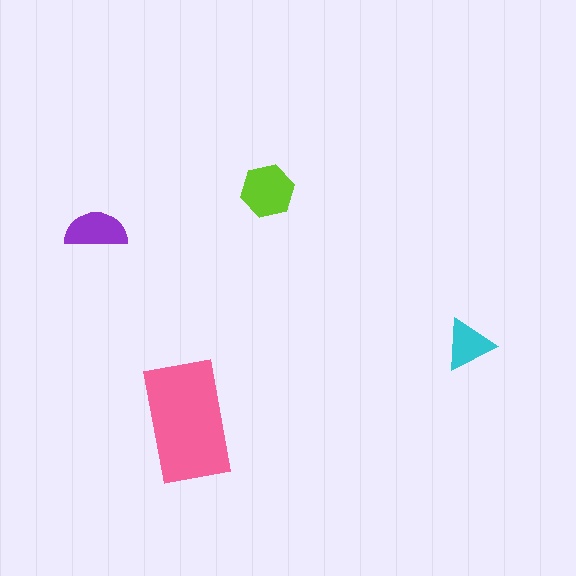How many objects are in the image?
There are 4 objects in the image.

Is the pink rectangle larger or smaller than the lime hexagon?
Larger.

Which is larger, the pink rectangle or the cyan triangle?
The pink rectangle.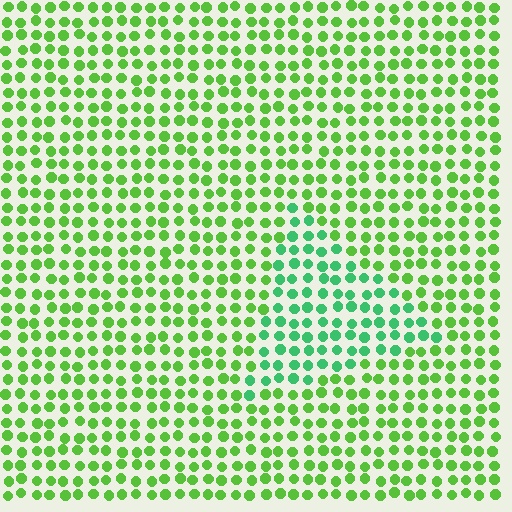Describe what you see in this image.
The image is filled with small lime elements in a uniform arrangement. A triangle-shaped region is visible where the elements are tinted to a slightly different hue, forming a subtle color boundary.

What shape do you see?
I see a triangle.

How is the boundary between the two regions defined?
The boundary is defined purely by a slight shift in hue (about 35 degrees). Spacing, size, and orientation are identical on both sides.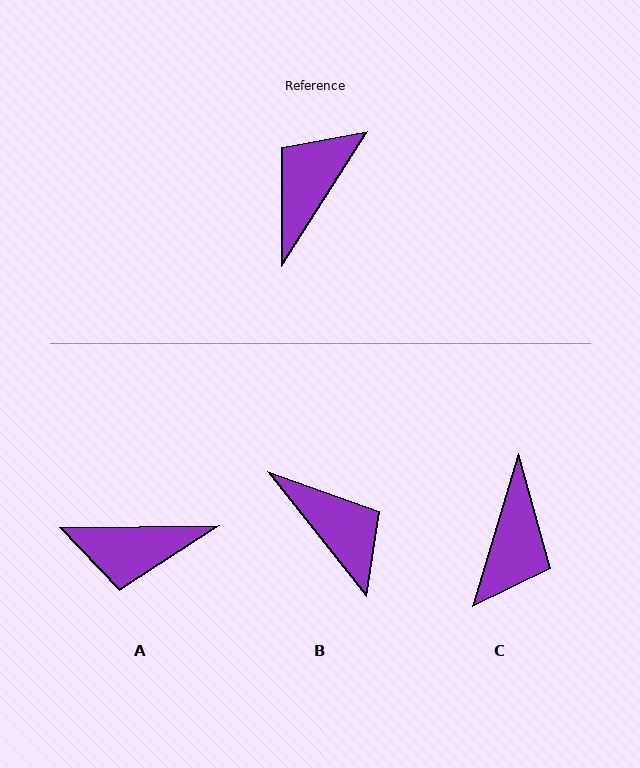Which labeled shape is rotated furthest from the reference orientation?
C, about 164 degrees away.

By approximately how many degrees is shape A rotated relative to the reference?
Approximately 123 degrees counter-clockwise.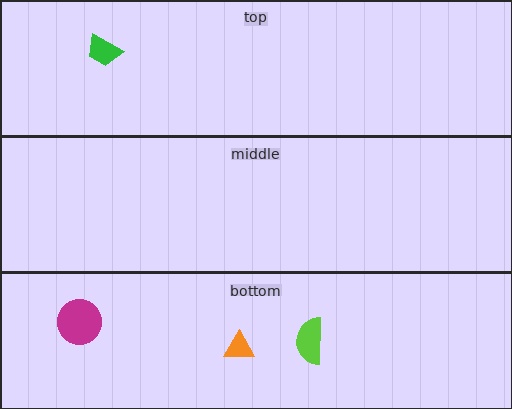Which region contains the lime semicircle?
The bottom region.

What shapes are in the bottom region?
The lime semicircle, the magenta circle, the orange triangle.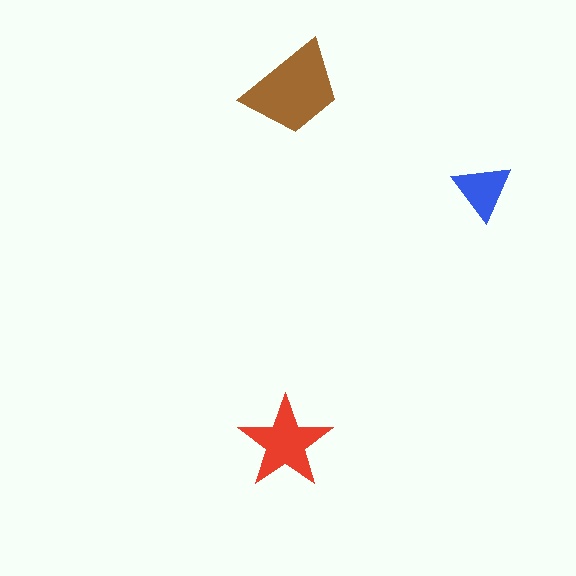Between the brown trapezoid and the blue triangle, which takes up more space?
The brown trapezoid.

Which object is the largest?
The brown trapezoid.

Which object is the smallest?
The blue triangle.